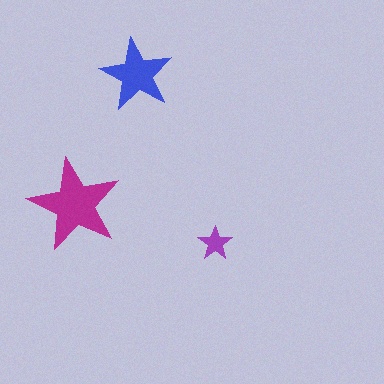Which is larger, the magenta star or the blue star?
The magenta one.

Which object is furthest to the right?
The purple star is rightmost.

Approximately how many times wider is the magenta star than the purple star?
About 2.5 times wider.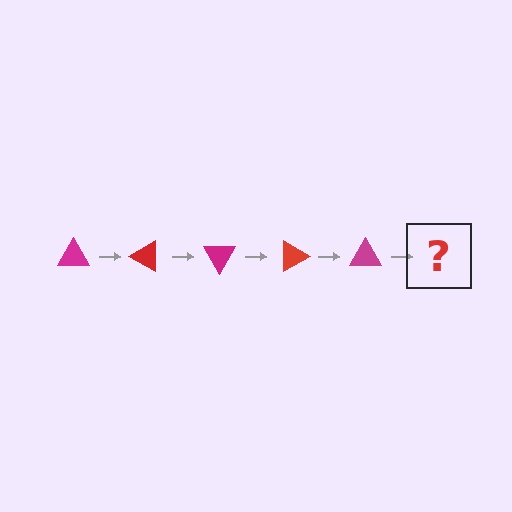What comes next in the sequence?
The next element should be a red triangle, rotated 150 degrees from the start.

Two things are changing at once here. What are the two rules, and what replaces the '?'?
The two rules are that it rotates 30 degrees each step and the color cycles through magenta and red. The '?' should be a red triangle, rotated 150 degrees from the start.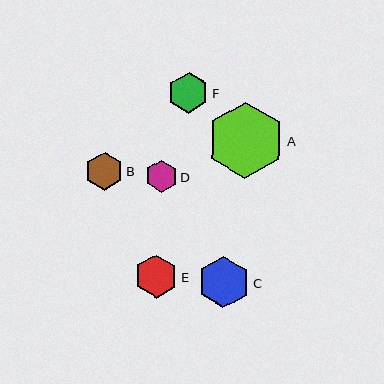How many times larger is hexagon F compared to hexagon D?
Hexagon F is approximately 1.3 times the size of hexagon D.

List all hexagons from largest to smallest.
From largest to smallest: A, C, E, F, B, D.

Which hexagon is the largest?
Hexagon A is the largest with a size of approximately 76 pixels.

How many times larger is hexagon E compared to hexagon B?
Hexagon E is approximately 1.1 times the size of hexagon B.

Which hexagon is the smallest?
Hexagon D is the smallest with a size of approximately 32 pixels.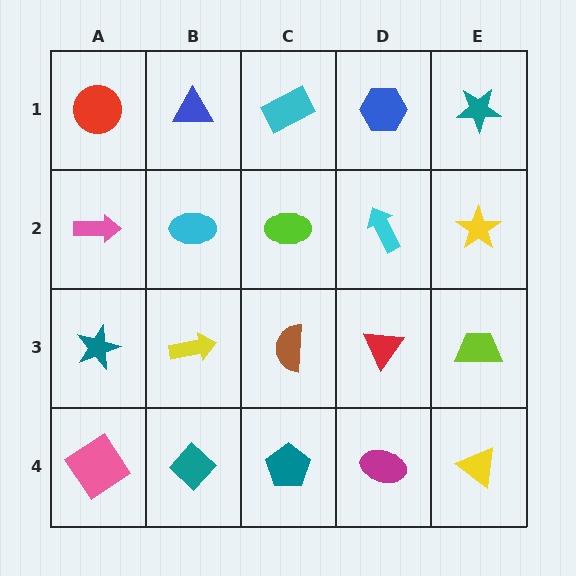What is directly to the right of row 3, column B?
A brown semicircle.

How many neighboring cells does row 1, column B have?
3.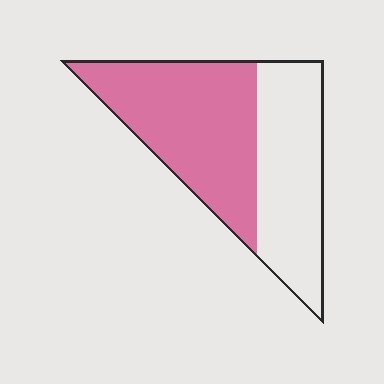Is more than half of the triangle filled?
Yes.